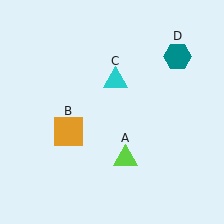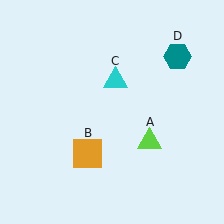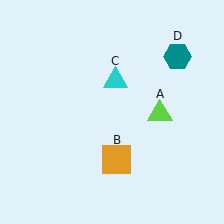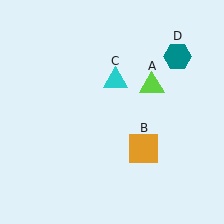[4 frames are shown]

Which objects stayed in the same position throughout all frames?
Cyan triangle (object C) and teal hexagon (object D) remained stationary.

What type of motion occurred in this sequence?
The lime triangle (object A), orange square (object B) rotated counterclockwise around the center of the scene.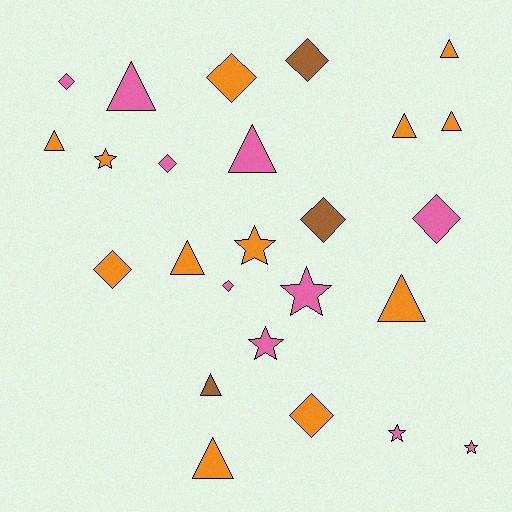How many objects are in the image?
There are 25 objects.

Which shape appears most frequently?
Triangle, with 10 objects.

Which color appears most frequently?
Orange, with 12 objects.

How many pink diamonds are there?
There are 4 pink diamonds.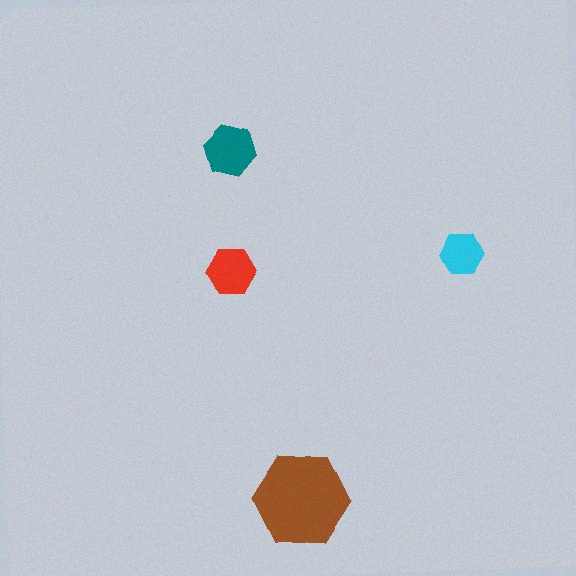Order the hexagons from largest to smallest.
the brown one, the teal one, the red one, the cyan one.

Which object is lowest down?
The brown hexagon is bottommost.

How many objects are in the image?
There are 4 objects in the image.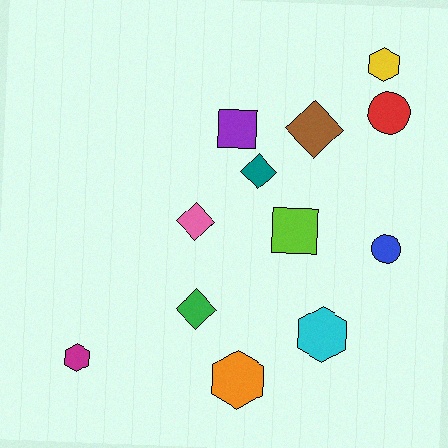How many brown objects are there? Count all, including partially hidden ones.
There is 1 brown object.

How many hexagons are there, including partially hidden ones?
There are 4 hexagons.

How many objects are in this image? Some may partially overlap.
There are 12 objects.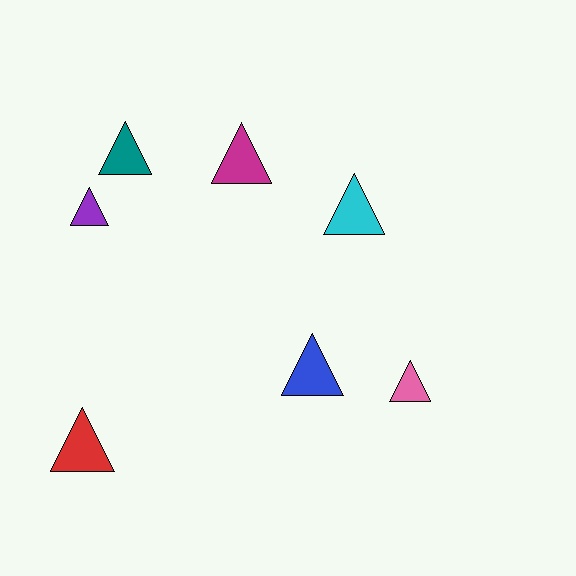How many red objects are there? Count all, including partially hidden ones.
There is 1 red object.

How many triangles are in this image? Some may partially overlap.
There are 7 triangles.